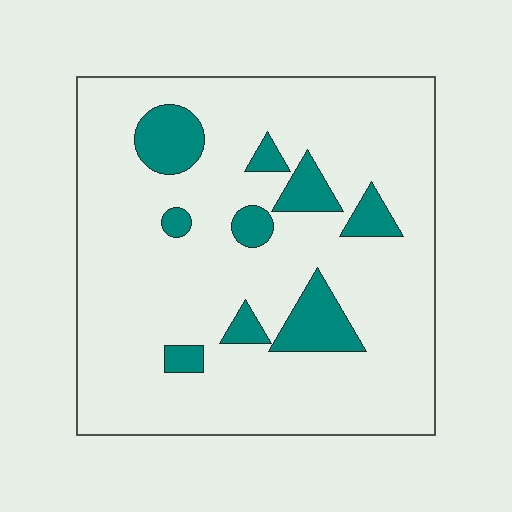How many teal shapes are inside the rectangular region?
9.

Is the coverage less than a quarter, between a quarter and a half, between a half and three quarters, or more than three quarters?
Less than a quarter.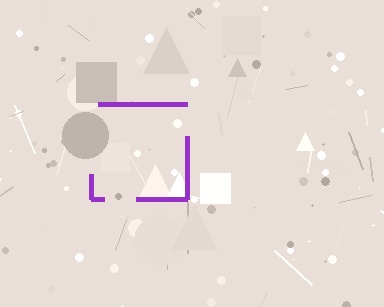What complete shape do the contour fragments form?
The contour fragments form a square.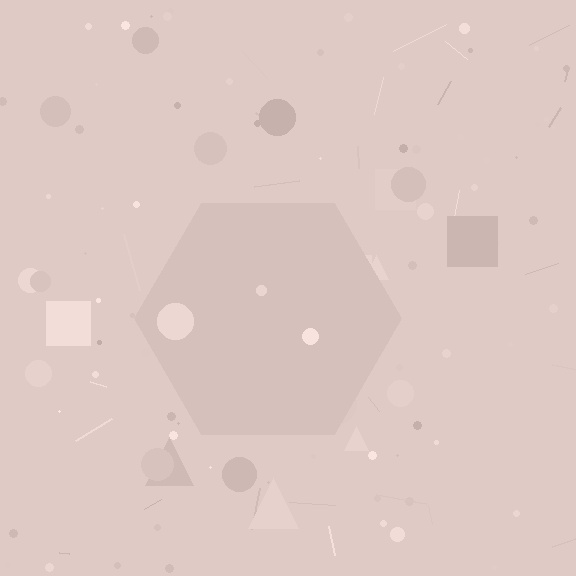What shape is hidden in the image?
A hexagon is hidden in the image.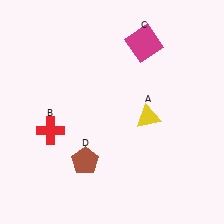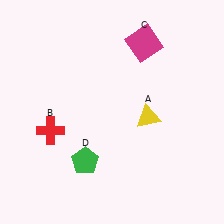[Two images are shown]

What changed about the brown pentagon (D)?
In Image 1, D is brown. In Image 2, it changed to green.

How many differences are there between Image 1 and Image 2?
There is 1 difference between the two images.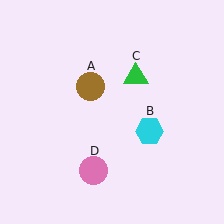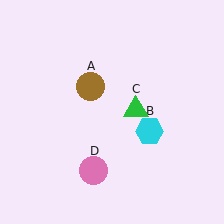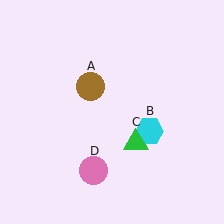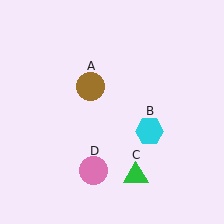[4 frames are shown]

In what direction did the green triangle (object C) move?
The green triangle (object C) moved down.